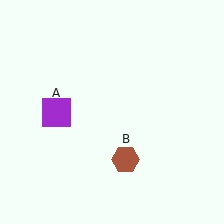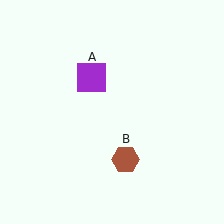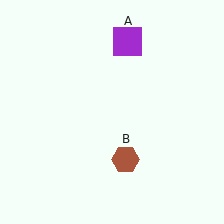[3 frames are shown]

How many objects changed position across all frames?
1 object changed position: purple square (object A).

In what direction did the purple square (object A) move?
The purple square (object A) moved up and to the right.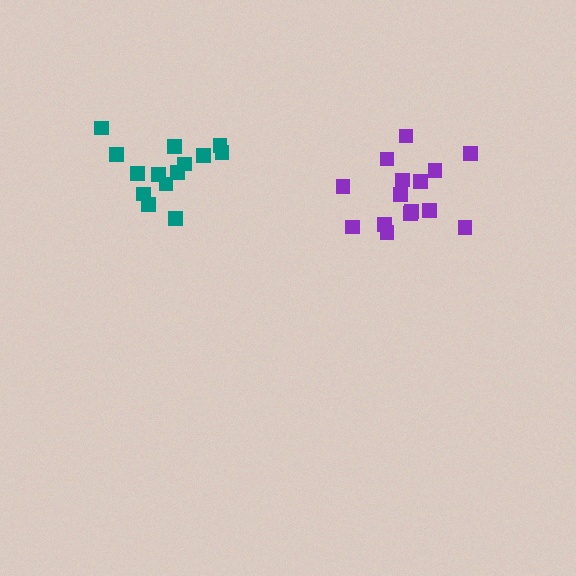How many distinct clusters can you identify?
There are 2 distinct clusters.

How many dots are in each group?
Group 1: 15 dots, Group 2: 15 dots (30 total).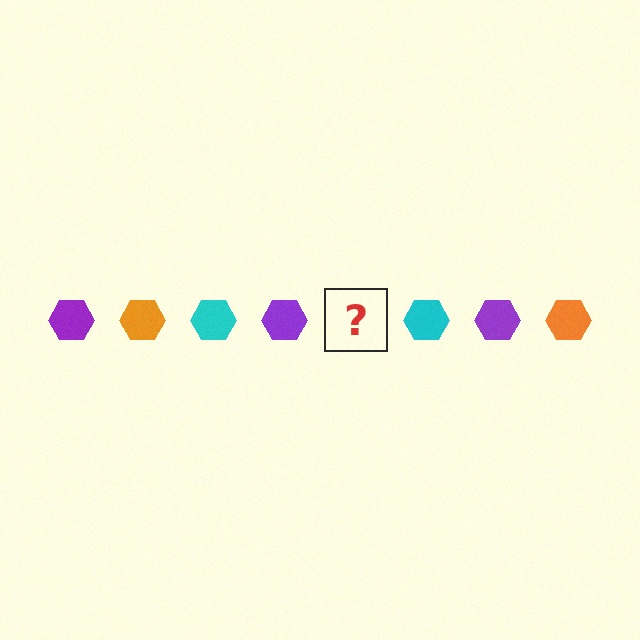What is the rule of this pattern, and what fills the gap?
The rule is that the pattern cycles through purple, orange, cyan hexagons. The gap should be filled with an orange hexagon.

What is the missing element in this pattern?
The missing element is an orange hexagon.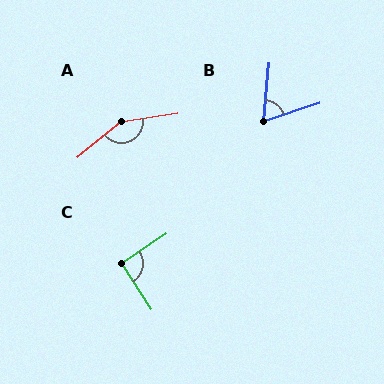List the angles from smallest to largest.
B (66°), C (91°), A (149°).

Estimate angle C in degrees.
Approximately 91 degrees.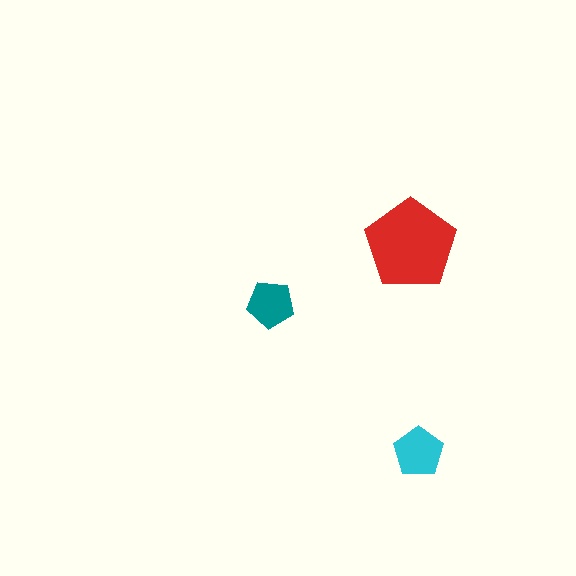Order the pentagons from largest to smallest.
the red one, the cyan one, the teal one.